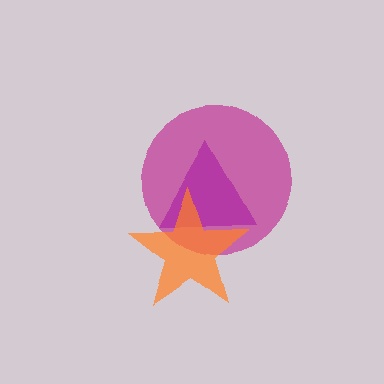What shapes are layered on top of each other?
The layered shapes are: a purple triangle, a magenta circle, an orange star.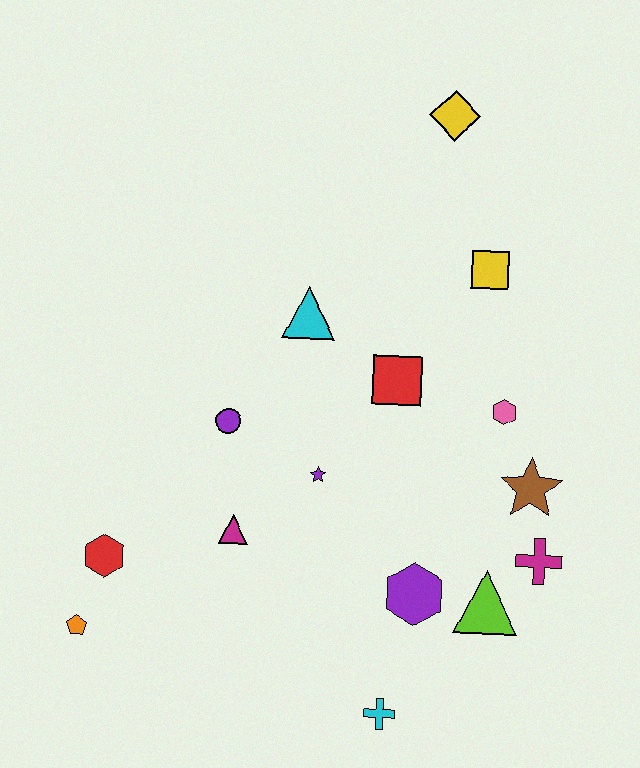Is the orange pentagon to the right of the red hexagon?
No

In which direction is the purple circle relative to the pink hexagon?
The purple circle is to the left of the pink hexagon.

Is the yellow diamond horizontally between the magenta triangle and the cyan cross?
No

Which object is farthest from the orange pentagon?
The yellow diamond is farthest from the orange pentagon.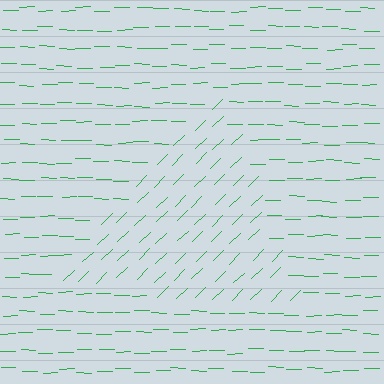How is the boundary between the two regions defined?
The boundary is defined purely by a change in line orientation (approximately 45 degrees difference). All lines are the same color and thickness.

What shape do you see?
I see a triangle.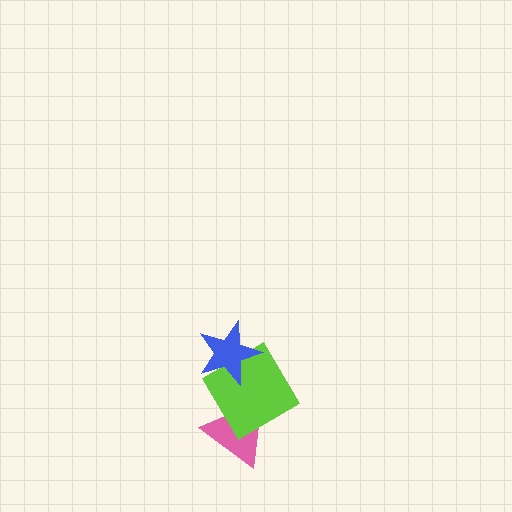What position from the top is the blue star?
The blue star is 1st from the top.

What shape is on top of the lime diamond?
The blue star is on top of the lime diamond.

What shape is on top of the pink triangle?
The lime diamond is on top of the pink triangle.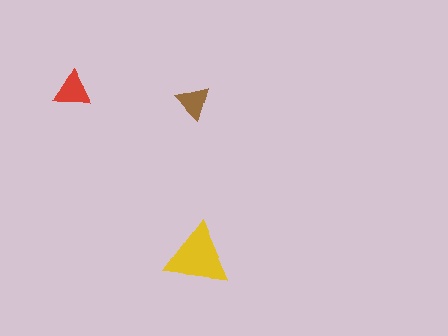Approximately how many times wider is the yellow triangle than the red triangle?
About 1.5 times wider.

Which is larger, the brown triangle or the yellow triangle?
The yellow one.